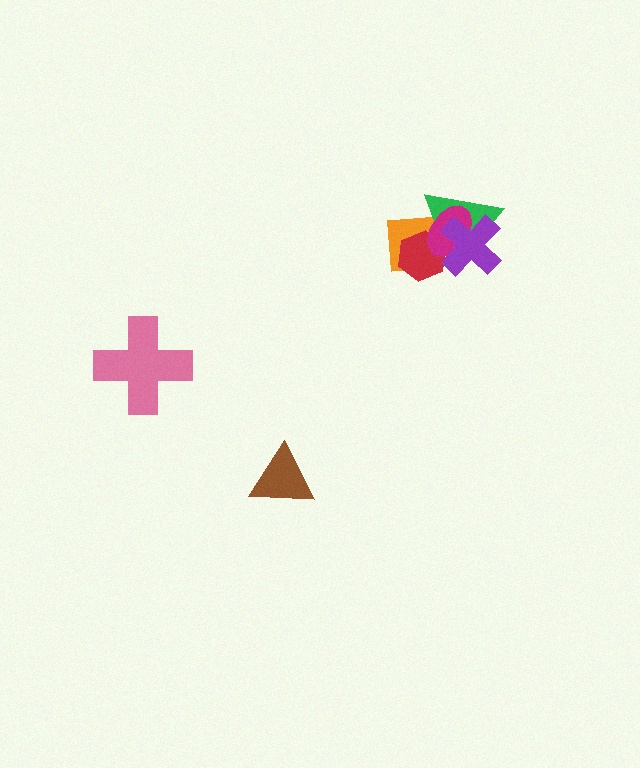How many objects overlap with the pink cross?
0 objects overlap with the pink cross.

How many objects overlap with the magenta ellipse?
4 objects overlap with the magenta ellipse.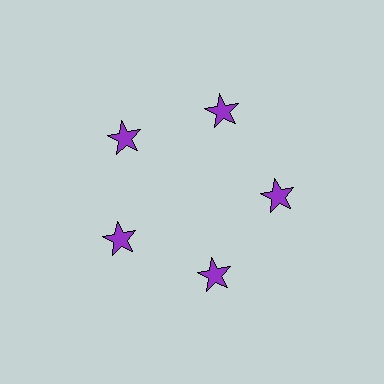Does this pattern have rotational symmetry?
Yes, this pattern has 5-fold rotational symmetry. It looks the same after rotating 72 degrees around the center.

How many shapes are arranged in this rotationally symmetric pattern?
There are 5 shapes, arranged in 5 groups of 1.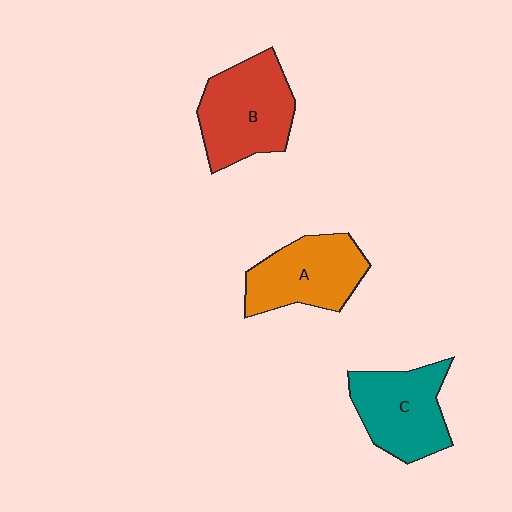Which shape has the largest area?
Shape B (red).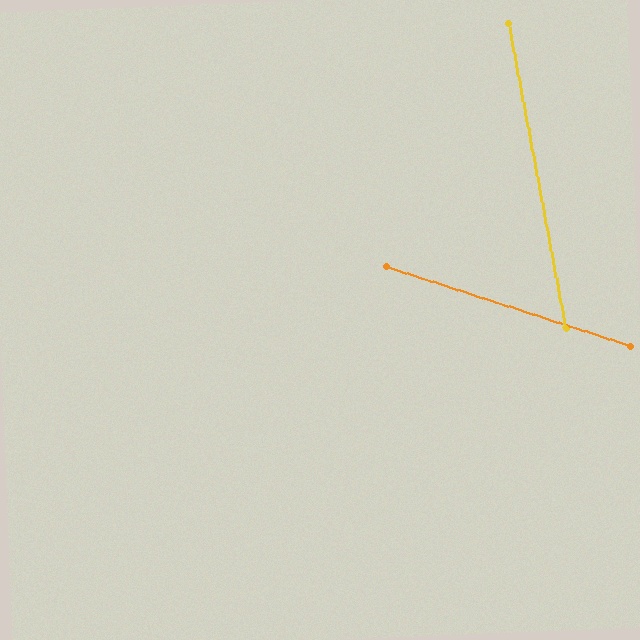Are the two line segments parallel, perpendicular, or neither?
Neither parallel nor perpendicular — they differ by about 61°.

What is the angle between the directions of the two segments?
Approximately 61 degrees.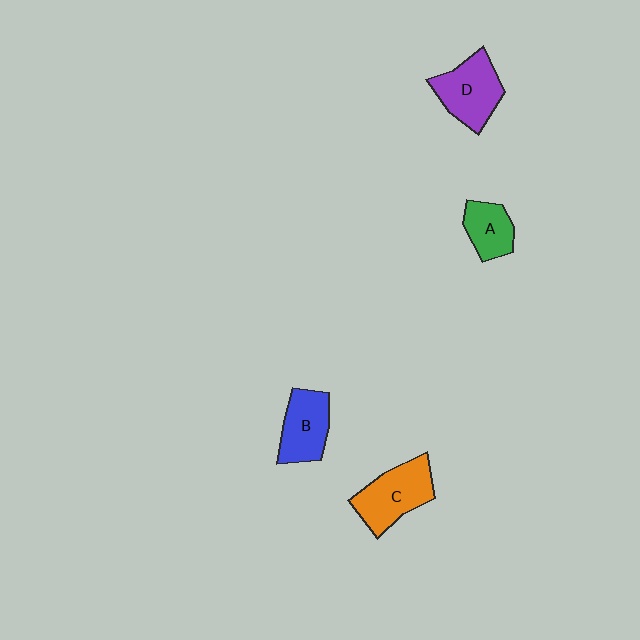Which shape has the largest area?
Shape C (orange).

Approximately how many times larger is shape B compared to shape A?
Approximately 1.4 times.